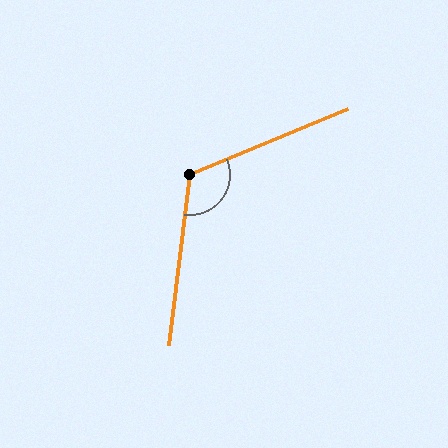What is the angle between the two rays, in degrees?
Approximately 120 degrees.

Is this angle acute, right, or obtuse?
It is obtuse.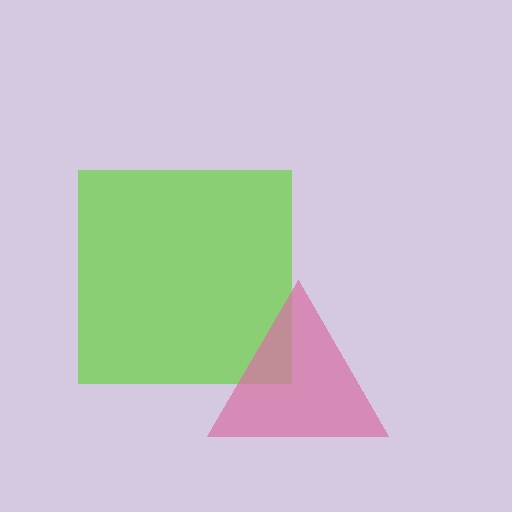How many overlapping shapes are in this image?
There are 2 overlapping shapes in the image.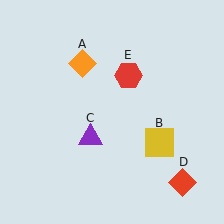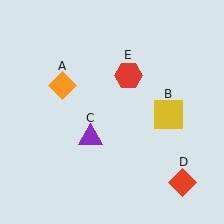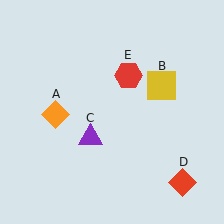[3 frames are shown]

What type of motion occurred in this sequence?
The orange diamond (object A), yellow square (object B) rotated counterclockwise around the center of the scene.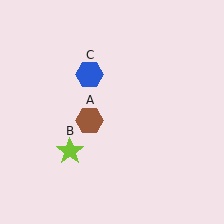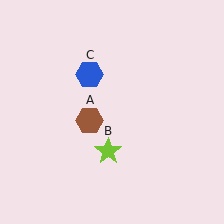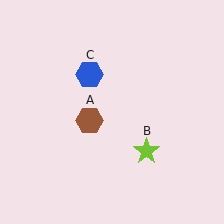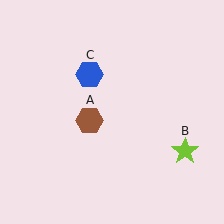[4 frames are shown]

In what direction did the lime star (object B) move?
The lime star (object B) moved right.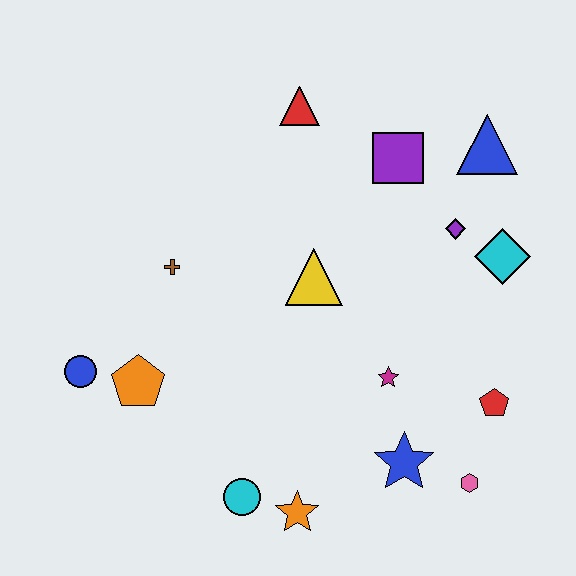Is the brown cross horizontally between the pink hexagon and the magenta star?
No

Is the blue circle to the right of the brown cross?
No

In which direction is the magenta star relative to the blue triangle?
The magenta star is below the blue triangle.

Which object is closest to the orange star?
The cyan circle is closest to the orange star.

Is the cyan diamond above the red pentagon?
Yes